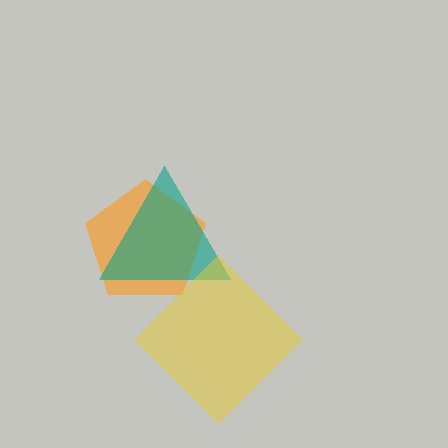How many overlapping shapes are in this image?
There are 3 overlapping shapes in the image.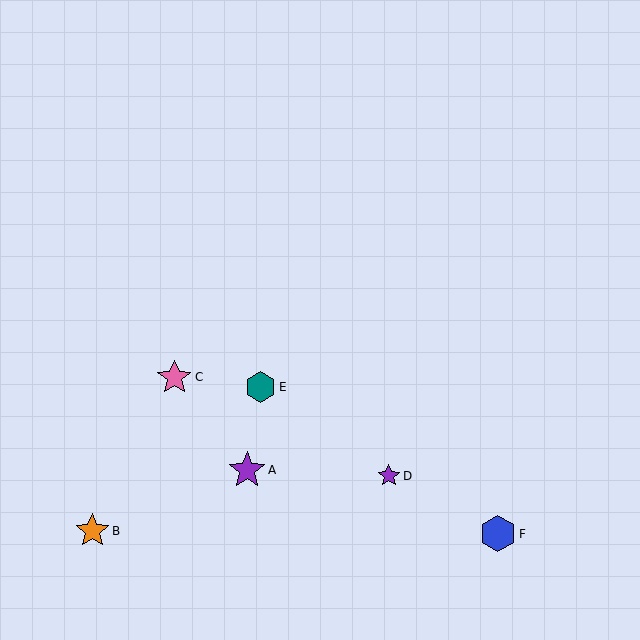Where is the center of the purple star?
The center of the purple star is at (247, 470).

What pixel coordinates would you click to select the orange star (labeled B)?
Click at (92, 531) to select the orange star B.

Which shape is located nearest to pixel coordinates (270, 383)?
The teal hexagon (labeled E) at (261, 387) is nearest to that location.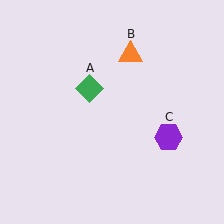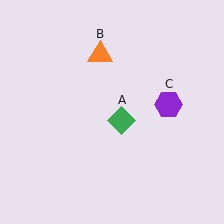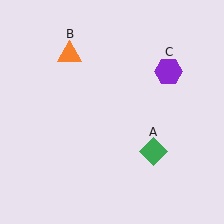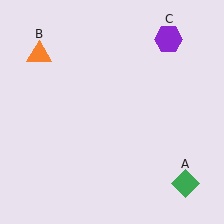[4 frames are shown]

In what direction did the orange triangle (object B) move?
The orange triangle (object B) moved left.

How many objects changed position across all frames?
3 objects changed position: green diamond (object A), orange triangle (object B), purple hexagon (object C).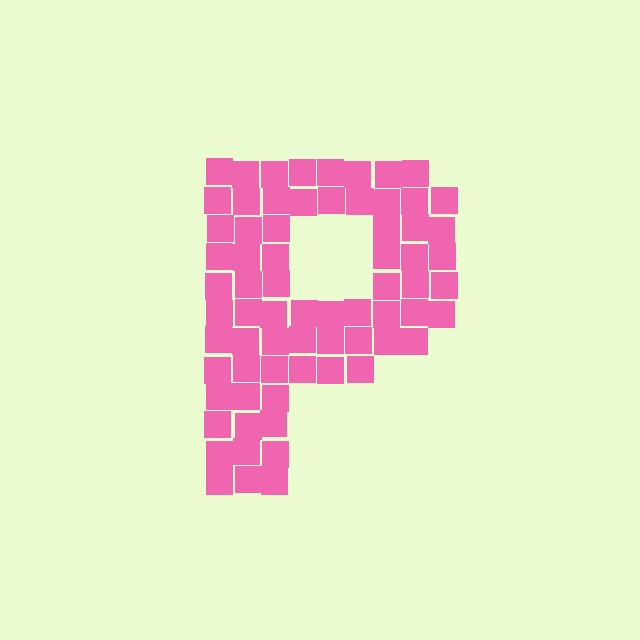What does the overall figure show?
The overall figure shows the letter P.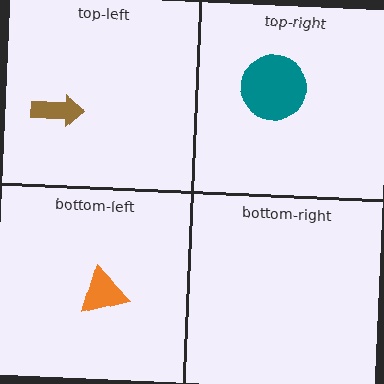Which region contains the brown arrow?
The top-left region.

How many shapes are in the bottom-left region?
1.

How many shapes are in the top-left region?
1.